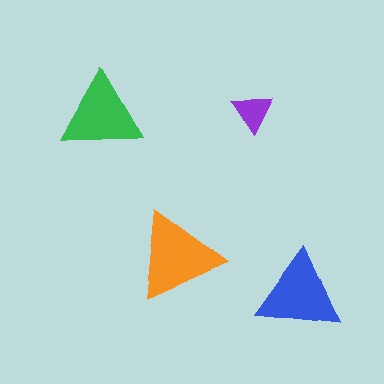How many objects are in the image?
There are 4 objects in the image.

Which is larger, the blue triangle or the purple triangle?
The blue one.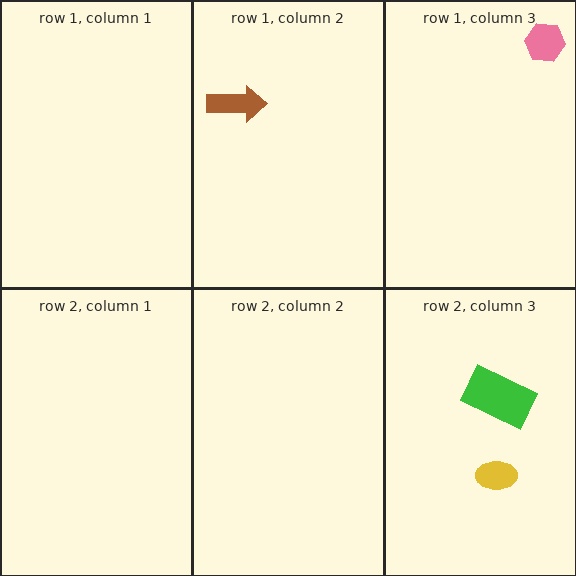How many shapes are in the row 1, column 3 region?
1.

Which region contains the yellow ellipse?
The row 2, column 3 region.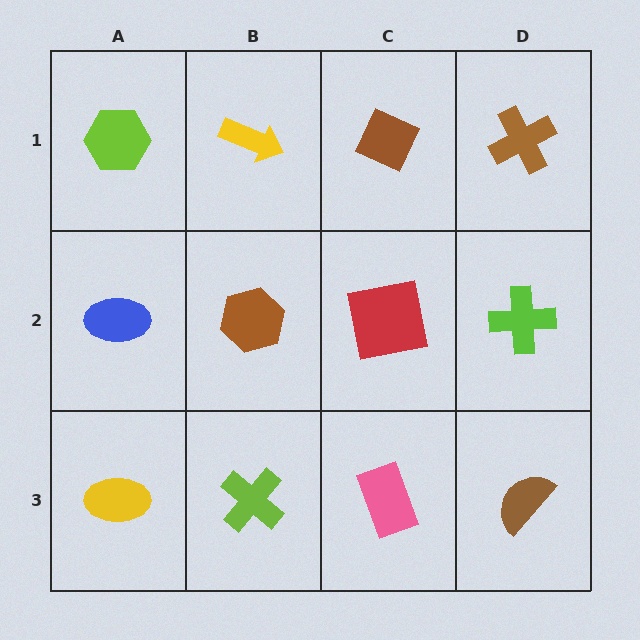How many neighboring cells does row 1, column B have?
3.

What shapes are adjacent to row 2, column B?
A yellow arrow (row 1, column B), a lime cross (row 3, column B), a blue ellipse (row 2, column A), a red square (row 2, column C).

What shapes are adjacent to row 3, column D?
A lime cross (row 2, column D), a pink rectangle (row 3, column C).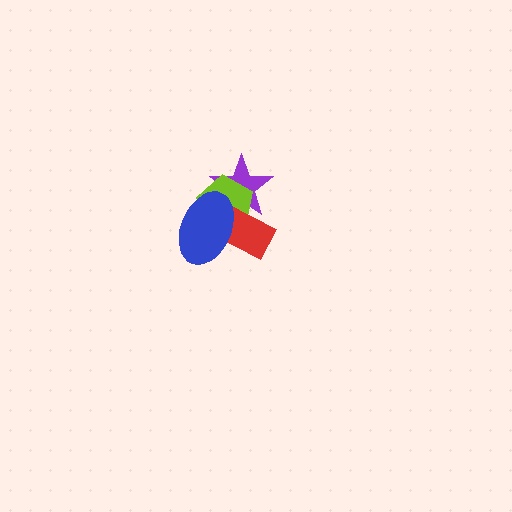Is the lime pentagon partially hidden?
Yes, it is partially covered by another shape.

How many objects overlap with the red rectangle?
3 objects overlap with the red rectangle.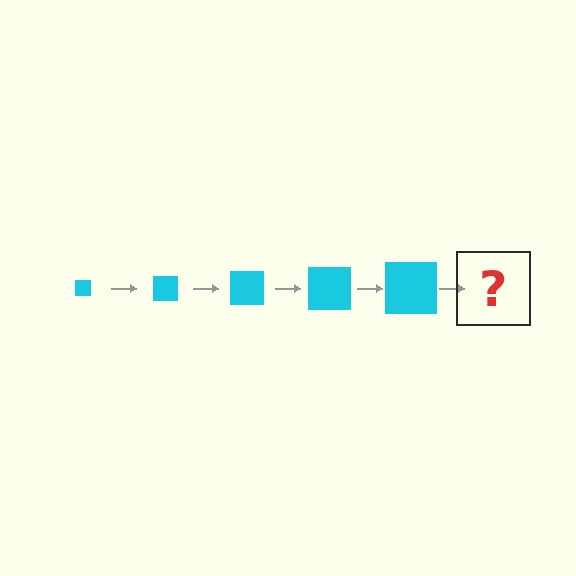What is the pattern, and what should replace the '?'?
The pattern is that the square gets progressively larger each step. The '?' should be a cyan square, larger than the previous one.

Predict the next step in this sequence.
The next step is a cyan square, larger than the previous one.